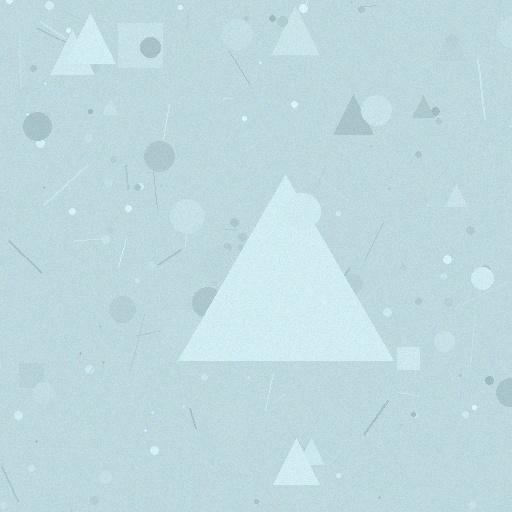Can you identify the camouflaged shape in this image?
The camouflaged shape is a triangle.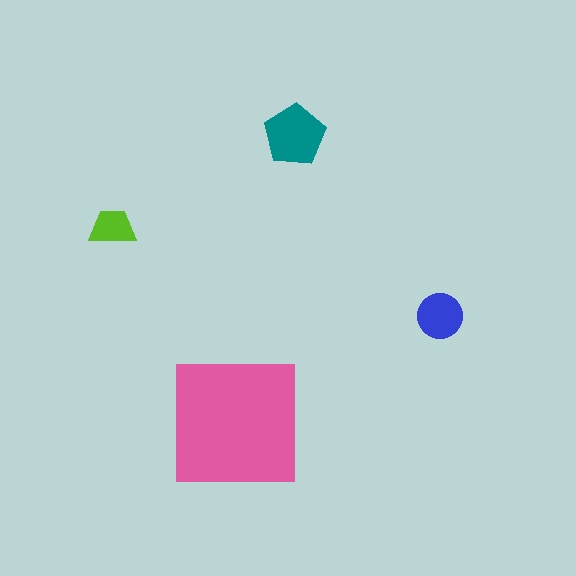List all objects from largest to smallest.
The pink square, the teal pentagon, the blue circle, the lime trapezoid.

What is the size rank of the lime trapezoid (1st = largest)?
4th.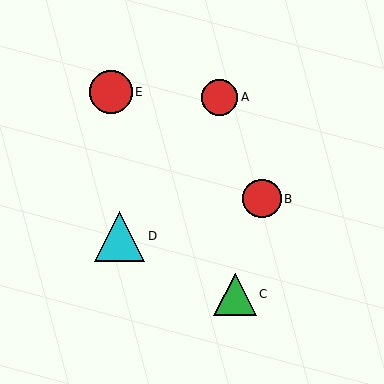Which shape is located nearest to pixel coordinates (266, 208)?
The red circle (labeled B) at (262, 199) is nearest to that location.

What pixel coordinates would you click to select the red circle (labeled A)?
Click at (220, 97) to select the red circle A.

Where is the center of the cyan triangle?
The center of the cyan triangle is at (120, 236).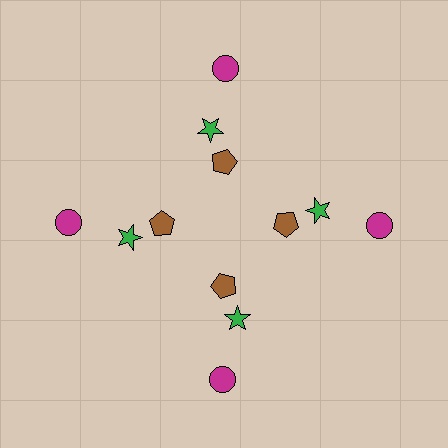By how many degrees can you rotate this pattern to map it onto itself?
The pattern maps onto itself every 90 degrees of rotation.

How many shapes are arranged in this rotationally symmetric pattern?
There are 12 shapes, arranged in 4 groups of 3.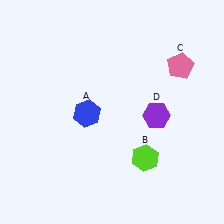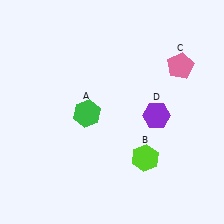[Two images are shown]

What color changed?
The hexagon (A) changed from blue in Image 1 to green in Image 2.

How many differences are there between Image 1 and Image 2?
There is 1 difference between the two images.